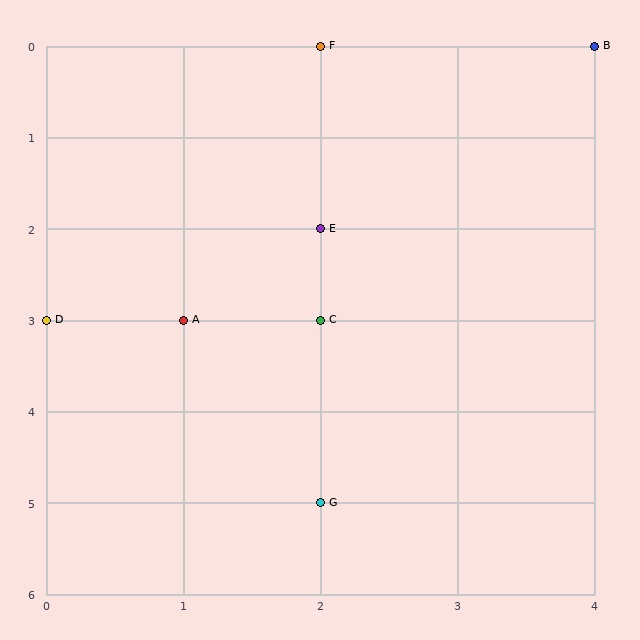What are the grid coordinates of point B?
Point B is at grid coordinates (4, 0).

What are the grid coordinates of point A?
Point A is at grid coordinates (1, 3).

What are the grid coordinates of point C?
Point C is at grid coordinates (2, 3).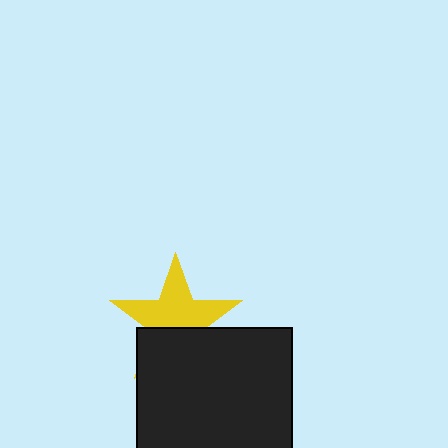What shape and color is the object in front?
The object in front is a black square.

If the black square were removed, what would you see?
You would see the complete yellow star.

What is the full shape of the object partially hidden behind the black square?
The partially hidden object is a yellow star.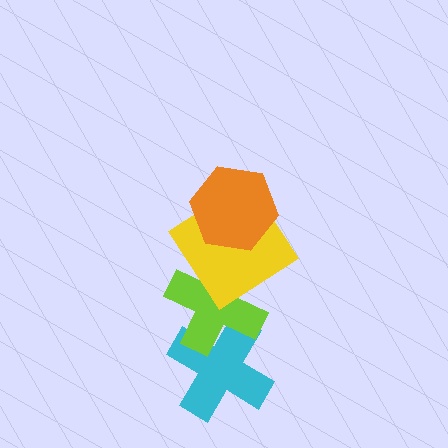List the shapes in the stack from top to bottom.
From top to bottom: the orange hexagon, the yellow diamond, the lime cross, the cyan cross.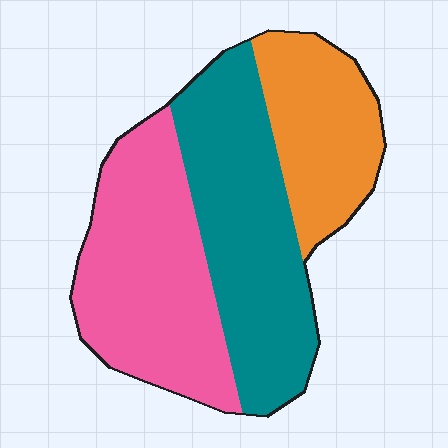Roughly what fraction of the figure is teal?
Teal takes up between a quarter and a half of the figure.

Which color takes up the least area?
Orange, at roughly 25%.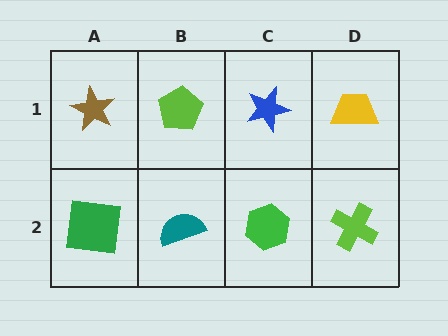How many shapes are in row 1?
4 shapes.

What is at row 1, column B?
A lime pentagon.